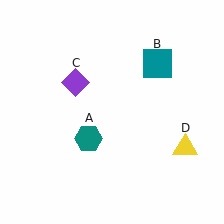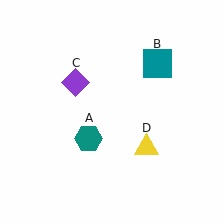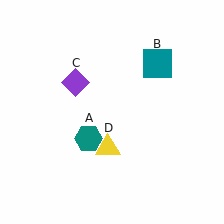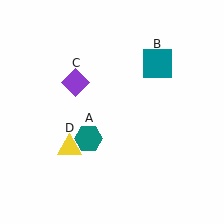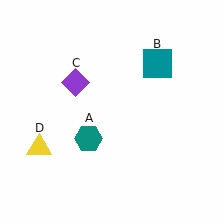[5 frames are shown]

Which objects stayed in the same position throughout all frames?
Teal hexagon (object A) and teal square (object B) and purple diamond (object C) remained stationary.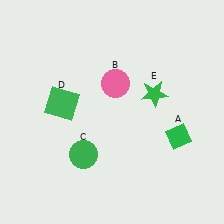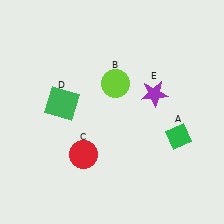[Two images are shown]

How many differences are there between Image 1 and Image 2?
There are 3 differences between the two images.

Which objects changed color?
B changed from pink to lime. C changed from green to red. E changed from green to purple.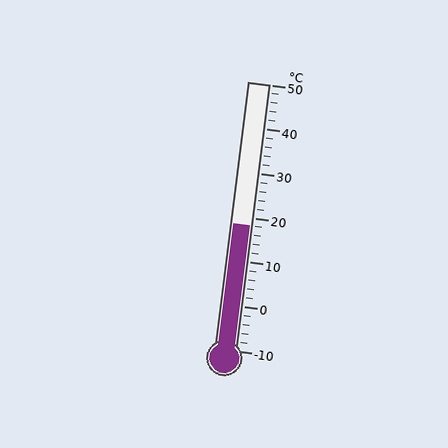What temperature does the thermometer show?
The thermometer shows approximately 18°C.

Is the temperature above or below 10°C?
The temperature is above 10°C.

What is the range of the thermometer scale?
The thermometer scale ranges from -10°C to 50°C.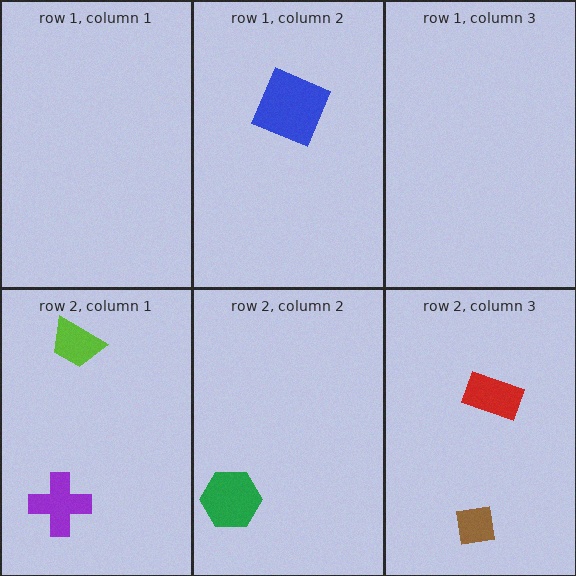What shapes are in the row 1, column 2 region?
The blue square.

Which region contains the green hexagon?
The row 2, column 2 region.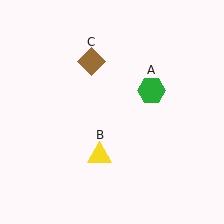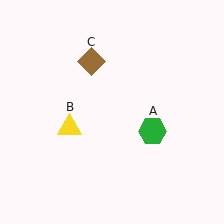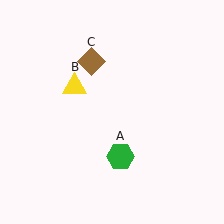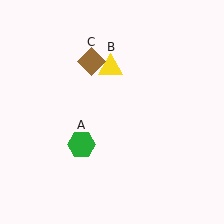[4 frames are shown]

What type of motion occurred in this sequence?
The green hexagon (object A), yellow triangle (object B) rotated clockwise around the center of the scene.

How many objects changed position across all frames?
2 objects changed position: green hexagon (object A), yellow triangle (object B).